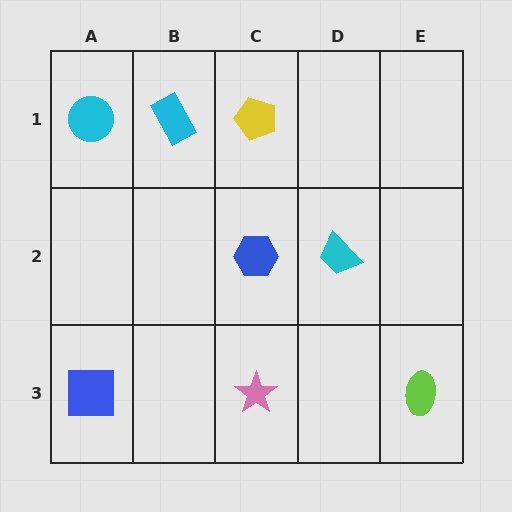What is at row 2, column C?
A blue hexagon.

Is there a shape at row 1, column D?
No, that cell is empty.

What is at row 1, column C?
A yellow pentagon.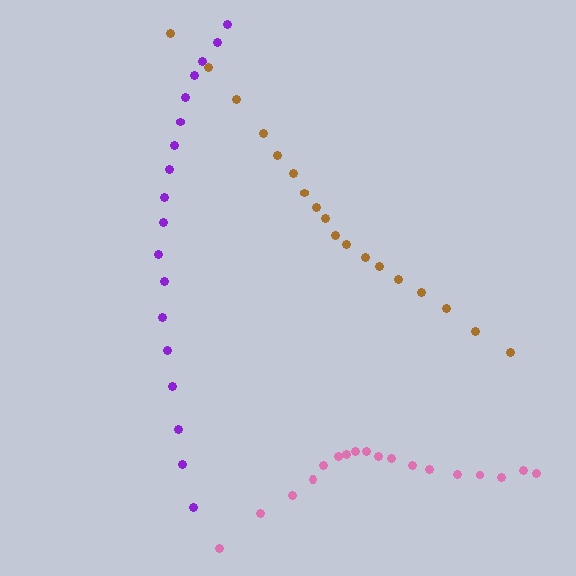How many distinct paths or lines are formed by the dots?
There are 3 distinct paths.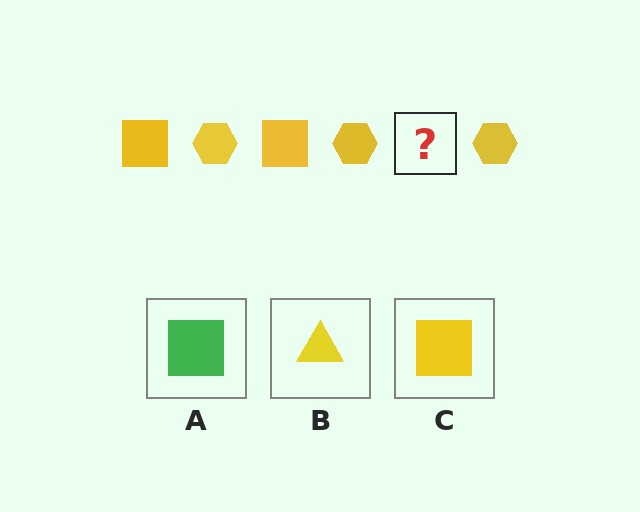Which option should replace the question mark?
Option C.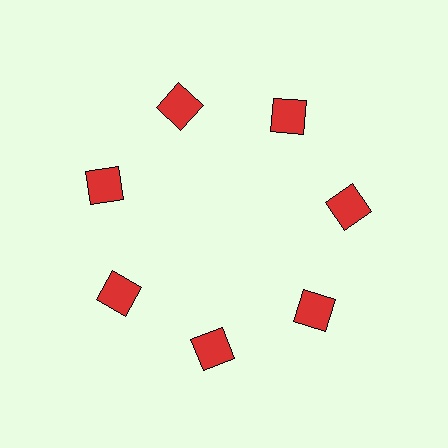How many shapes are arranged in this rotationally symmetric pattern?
There are 7 shapes, arranged in 7 groups of 1.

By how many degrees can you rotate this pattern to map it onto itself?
The pattern maps onto itself every 51 degrees of rotation.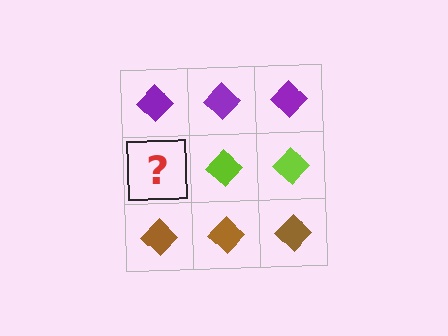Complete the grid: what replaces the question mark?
The question mark should be replaced with a lime diamond.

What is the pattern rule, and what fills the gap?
The rule is that each row has a consistent color. The gap should be filled with a lime diamond.